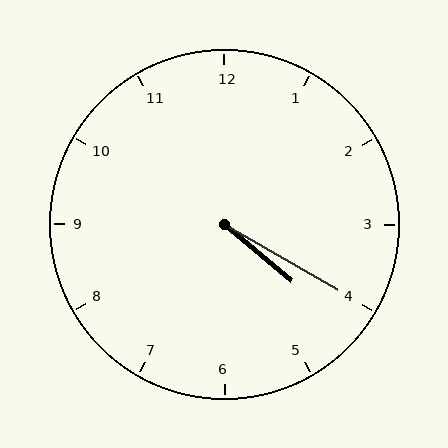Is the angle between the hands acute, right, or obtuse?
It is acute.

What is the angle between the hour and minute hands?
Approximately 10 degrees.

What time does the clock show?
4:20.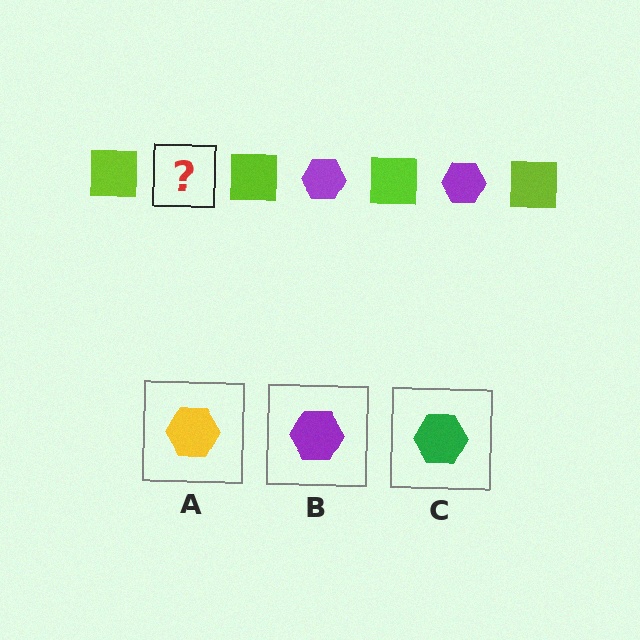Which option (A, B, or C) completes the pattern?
B.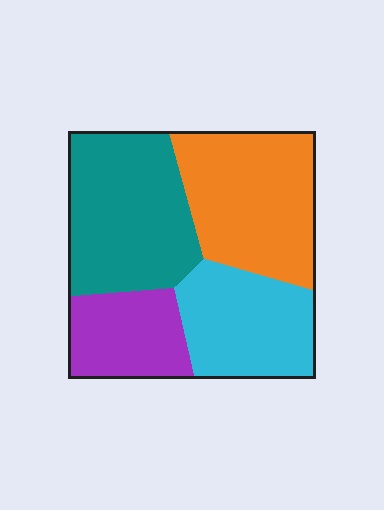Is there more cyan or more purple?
Cyan.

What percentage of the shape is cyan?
Cyan covers about 25% of the shape.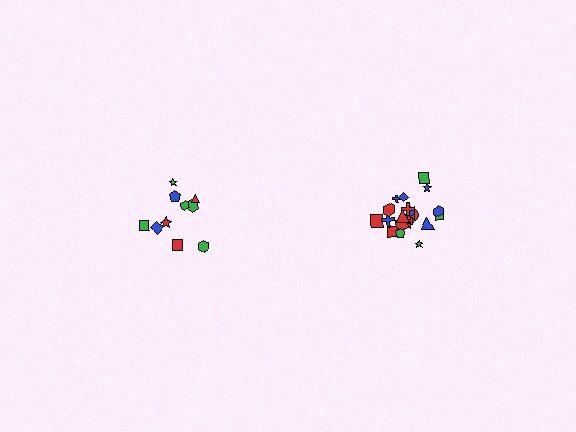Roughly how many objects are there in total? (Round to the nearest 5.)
Roughly 30 objects in total.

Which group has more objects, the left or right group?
The right group.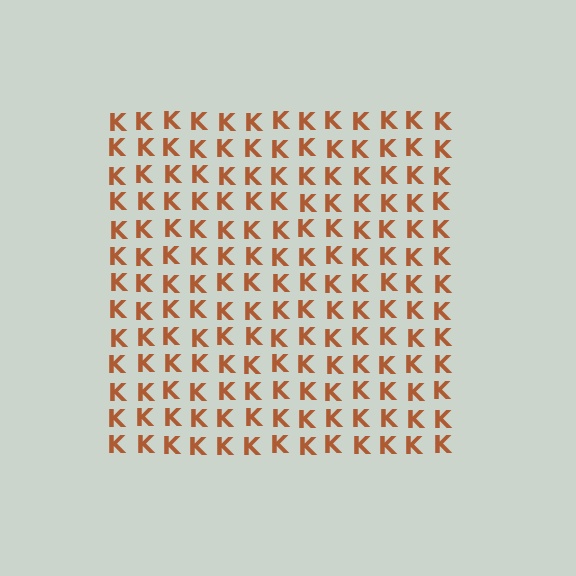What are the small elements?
The small elements are letter K's.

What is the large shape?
The large shape is a square.